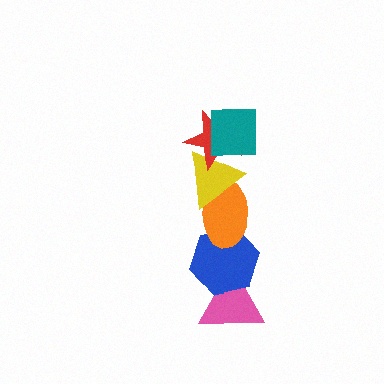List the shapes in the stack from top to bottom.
From top to bottom: the teal square, the red star, the yellow triangle, the orange ellipse, the blue hexagon, the pink triangle.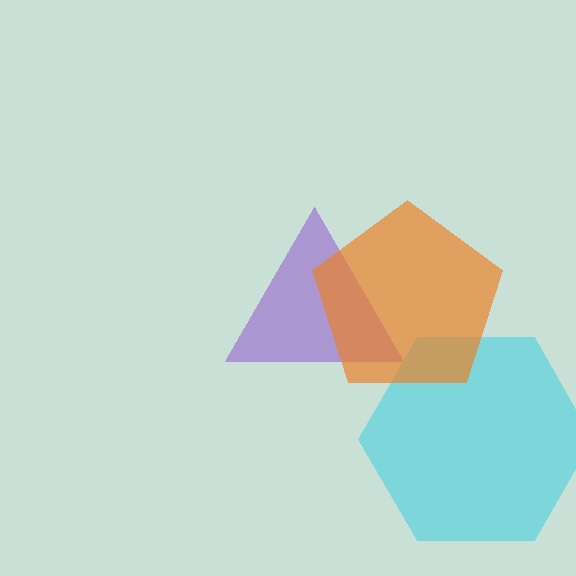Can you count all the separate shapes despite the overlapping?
Yes, there are 3 separate shapes.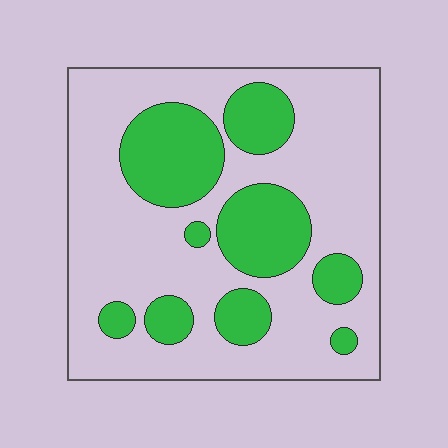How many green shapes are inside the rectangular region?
9.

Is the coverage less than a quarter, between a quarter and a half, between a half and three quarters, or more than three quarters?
Between a quarter and a half.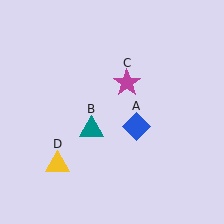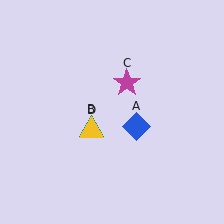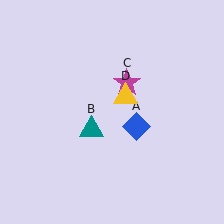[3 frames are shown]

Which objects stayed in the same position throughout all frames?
Blue diamond (object A) and teal triangle (object B) and magenta star (object C) remained stationary.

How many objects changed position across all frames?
1 object changed position: yellow triangle (object D).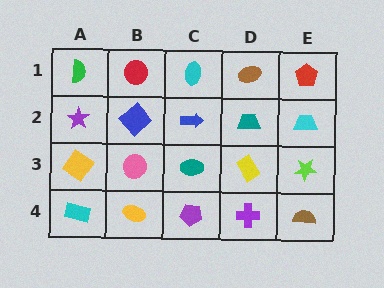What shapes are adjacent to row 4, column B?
A pink circle (row 3, column B), a cyan rectangle (row 4, column A), a purple pentagon (row 4, column C).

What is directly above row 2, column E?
A red pentagon.